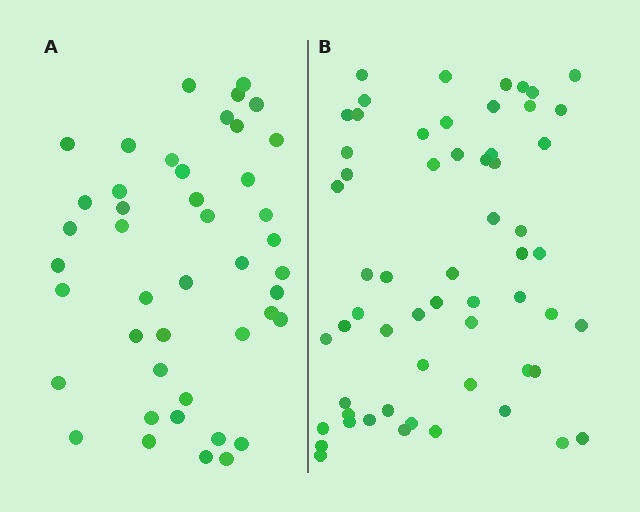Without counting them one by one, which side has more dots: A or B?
Region B (the right region) has more dots.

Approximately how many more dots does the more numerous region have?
Region B has approximately 15 more dots than region A.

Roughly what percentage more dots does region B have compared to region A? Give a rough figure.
About 35% more.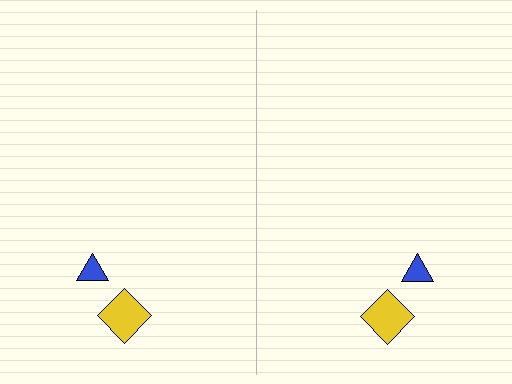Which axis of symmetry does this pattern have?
The pattern has a vertical axis of symmetry running through the center of the image.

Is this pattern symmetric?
Yes, this pattern has bilateral (reflection) symmetry.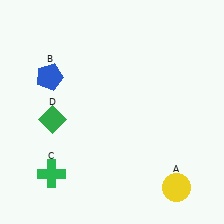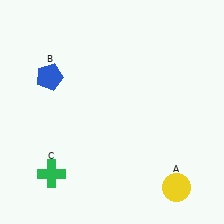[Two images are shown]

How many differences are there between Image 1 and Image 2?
There is 1 difference between the two images.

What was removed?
The green diamond (D) was removed in Image 2.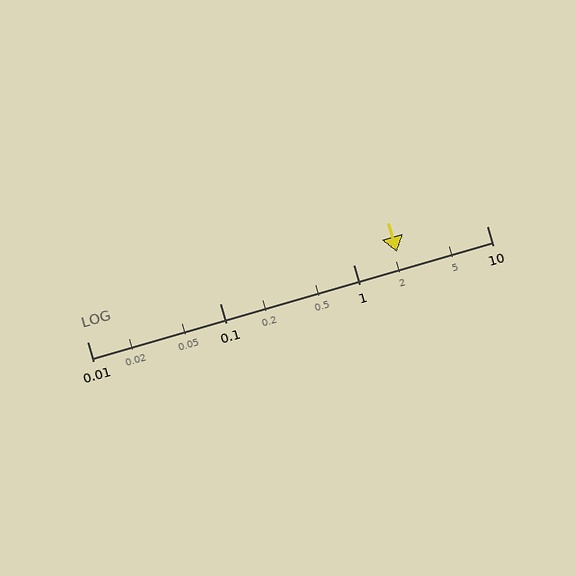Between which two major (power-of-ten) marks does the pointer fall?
The pointer is between 1 and 10.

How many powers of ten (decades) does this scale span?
The scale spans 3 decades, from 0.01 to 10.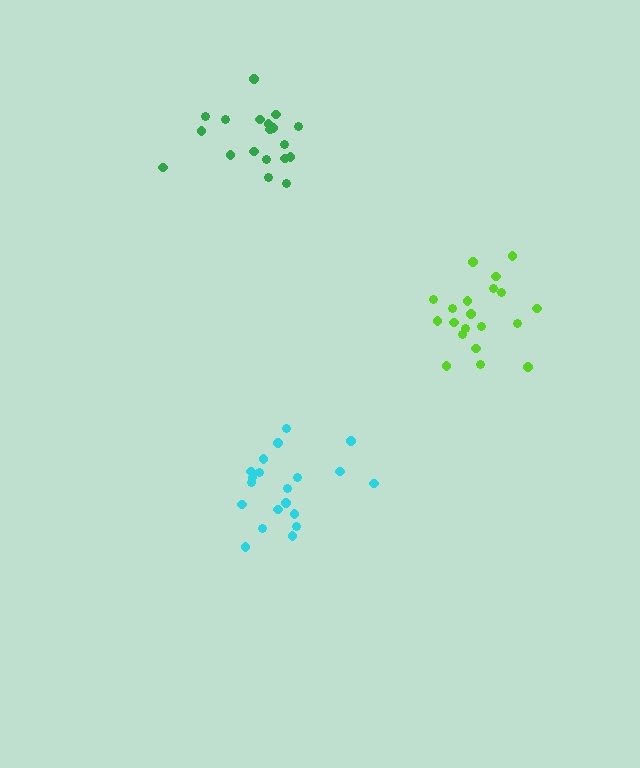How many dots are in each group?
Group 1: 20 dots, Group 2: 19 dots, Group 3: 20 dots (59 total).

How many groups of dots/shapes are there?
There are 3 groups.